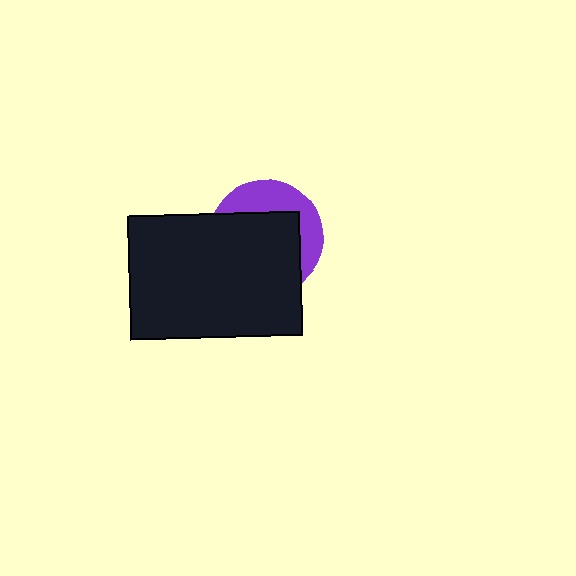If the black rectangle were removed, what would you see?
You would see the complete purple circle.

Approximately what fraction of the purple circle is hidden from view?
Roughly 65% of the purple circle is hidden behind the black rectangle.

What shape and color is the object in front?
The object in front is a black rectangle.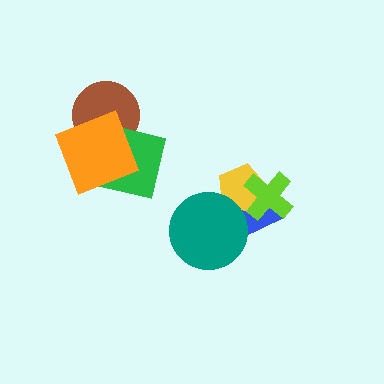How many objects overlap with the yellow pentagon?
3 objects overlap with the yellow pentagon.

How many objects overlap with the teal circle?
2 objects overlap with the teal circle.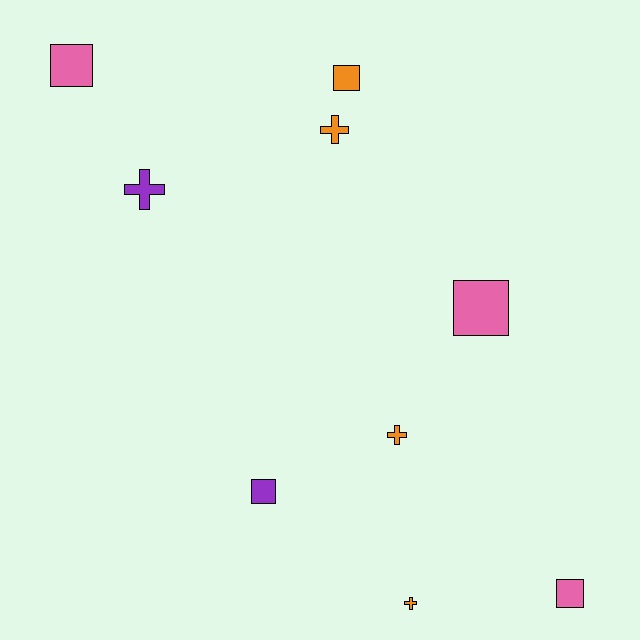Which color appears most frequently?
Orange, with 4 objects.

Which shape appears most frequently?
Square, with 5 objects.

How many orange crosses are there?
There are 3 orange crosses.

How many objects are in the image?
There are 9 objects.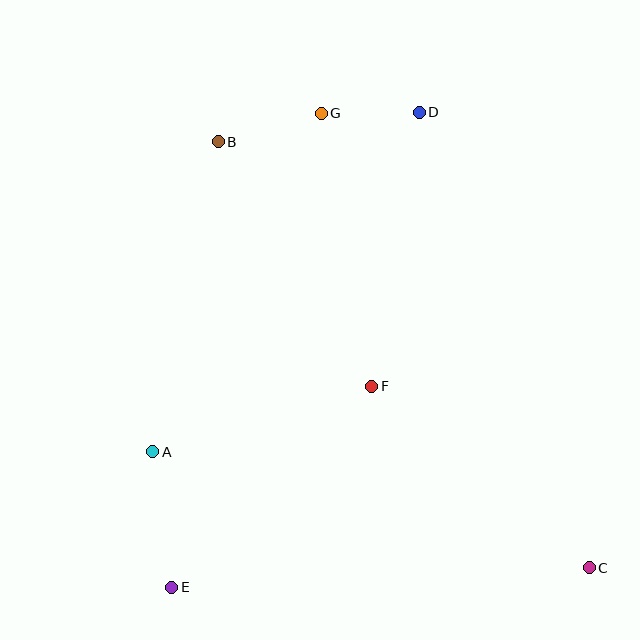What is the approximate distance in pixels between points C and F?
The distance between C and F is approximately 283 pixels.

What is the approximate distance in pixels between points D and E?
The distance between D and E is approximately 535 pixels.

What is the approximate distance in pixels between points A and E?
The distance between A and E is approximately 137 pixels.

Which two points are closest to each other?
Points D and G are closest to each other.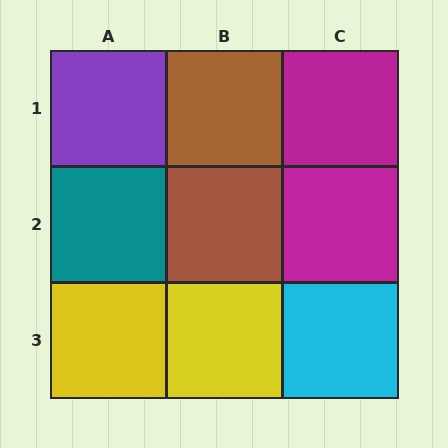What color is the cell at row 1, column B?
Brown.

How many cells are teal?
1 cell is teal.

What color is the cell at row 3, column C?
Cyan.